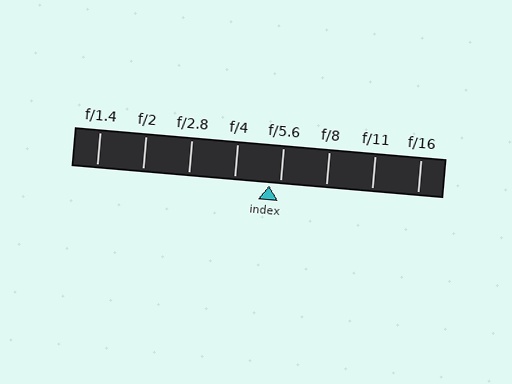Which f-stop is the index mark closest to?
The index mark is closest to f/5.6.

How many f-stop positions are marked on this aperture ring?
There are 8 f-stop positions marked.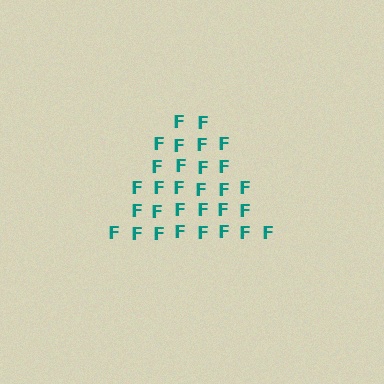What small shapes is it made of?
It is made of small letter F's.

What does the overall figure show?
The overall figure shows a triangle.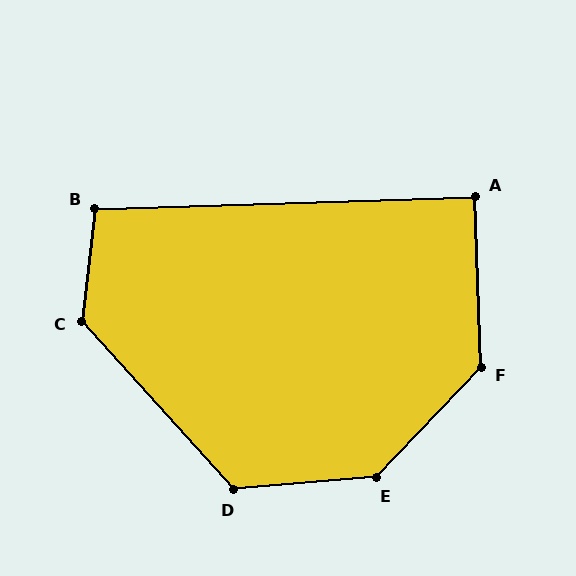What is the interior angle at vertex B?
Approximately 99 degrees (obtuse).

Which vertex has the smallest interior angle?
A, at approximately 90 degrees.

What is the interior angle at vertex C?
Approximately 131 degrees (obtuse).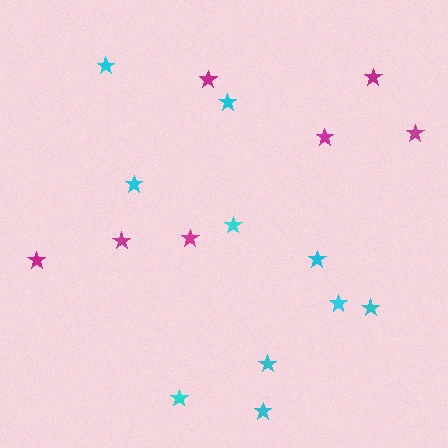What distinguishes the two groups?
There are 2 groups: one group of cyan stars (10) and one group of magenta stars (7).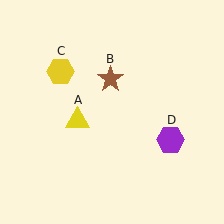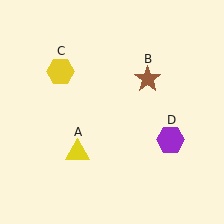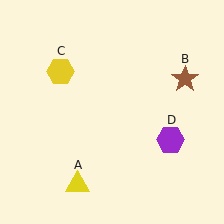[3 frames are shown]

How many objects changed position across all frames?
2 objects changed position: yellow triangle (object A), brown star (object B).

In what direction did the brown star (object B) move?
The brown star (object B) moved right.